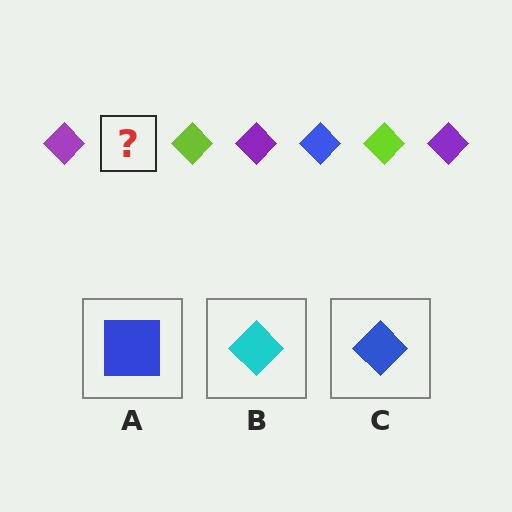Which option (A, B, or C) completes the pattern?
C.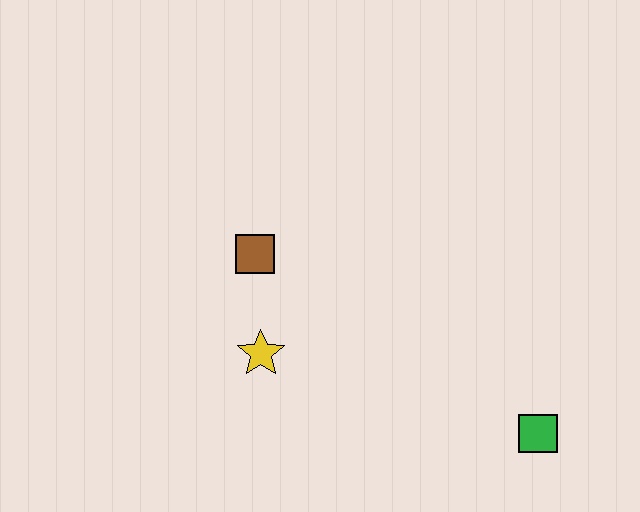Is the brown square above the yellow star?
Yes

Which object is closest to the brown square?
The yellow star is closest to the brown square.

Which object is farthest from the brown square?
The green square is farthest from the brown square.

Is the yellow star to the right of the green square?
No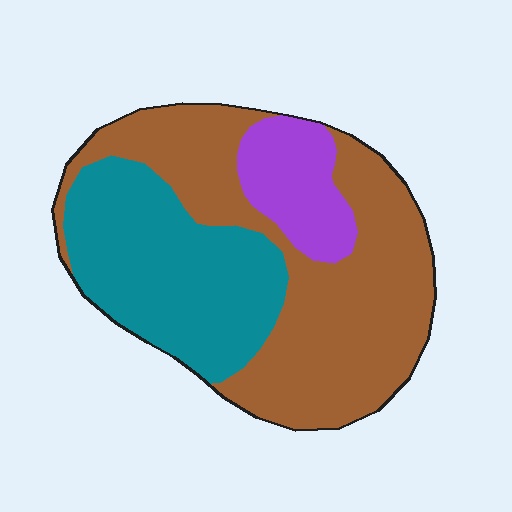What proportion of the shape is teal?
Teal covers around 35% of the shape.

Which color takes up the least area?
Purple, at roughly 15%.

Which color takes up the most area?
Brown, at roughly 55%.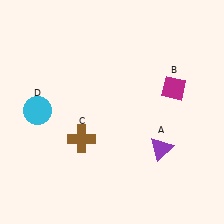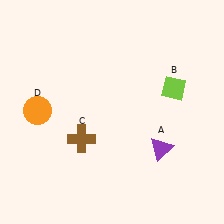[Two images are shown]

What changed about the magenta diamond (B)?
In Image 1, B is magenta. In Image 2, it changed to lime.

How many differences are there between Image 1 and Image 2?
There are 2 differences between the two images.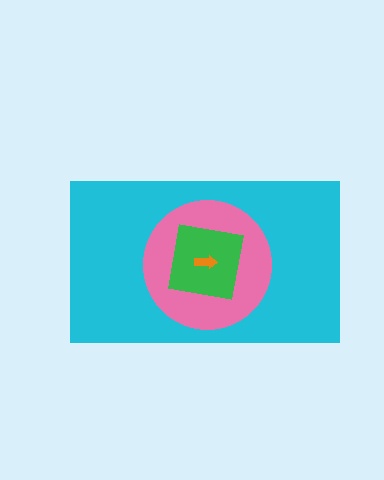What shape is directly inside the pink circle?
The green square.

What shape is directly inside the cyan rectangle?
The pink circle.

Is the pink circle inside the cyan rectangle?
Yes.